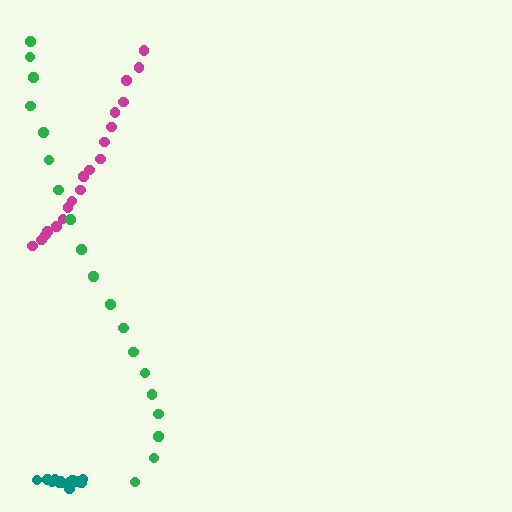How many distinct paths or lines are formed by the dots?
There are 3 distinct paths.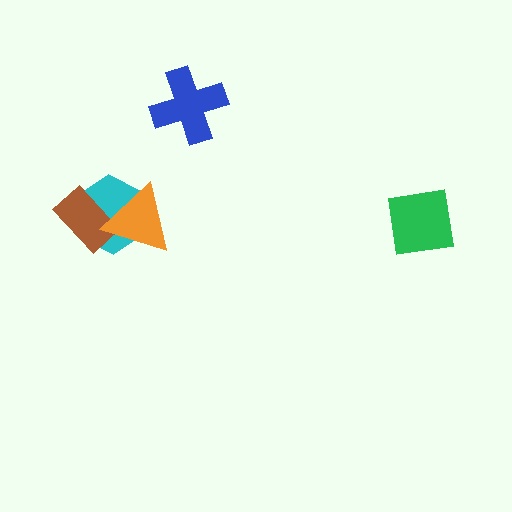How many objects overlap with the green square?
0 objects overlap with the green square.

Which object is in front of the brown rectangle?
The orange triangle is in front of the brown rectangle.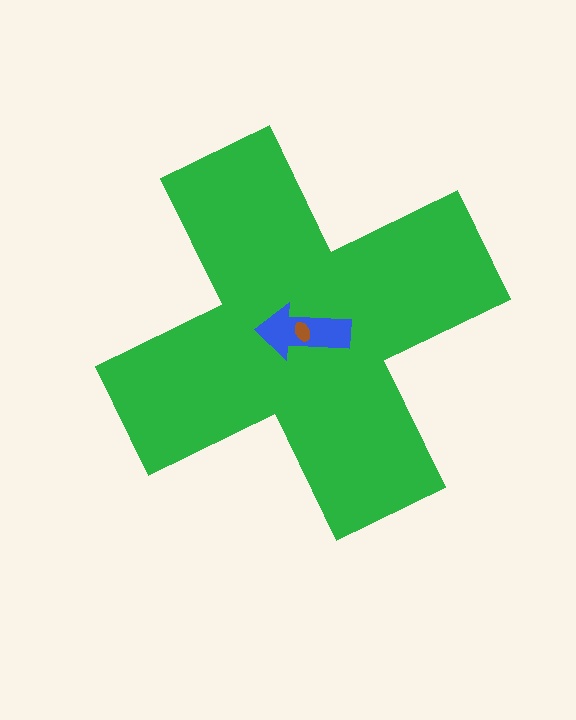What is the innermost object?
The brown ellipse.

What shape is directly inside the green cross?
The blue arrow.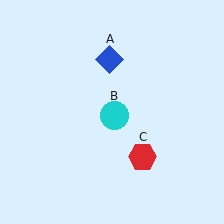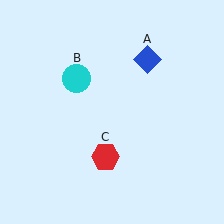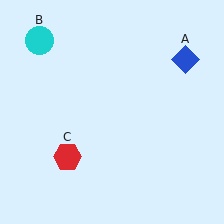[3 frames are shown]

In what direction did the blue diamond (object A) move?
The blue diamond (object A) moved right.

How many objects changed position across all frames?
3 objects changed position: blue diamond (object A), cyan circle (object B), red hexagon (object C).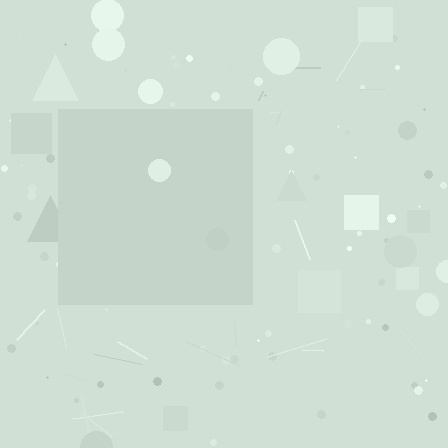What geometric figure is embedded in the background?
A square is embedded in the background.